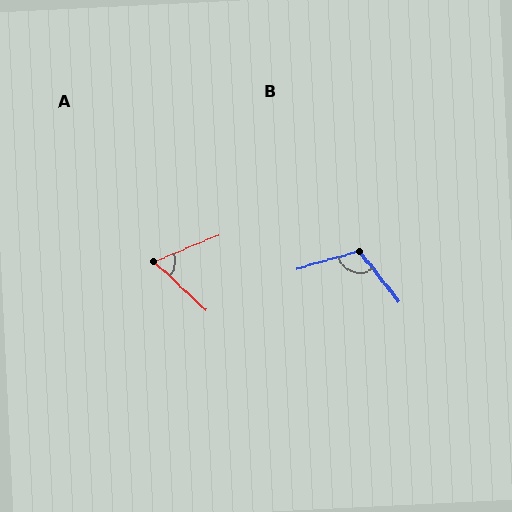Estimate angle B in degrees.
Approximately 113 degrees.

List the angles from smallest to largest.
A (64°), B (113°).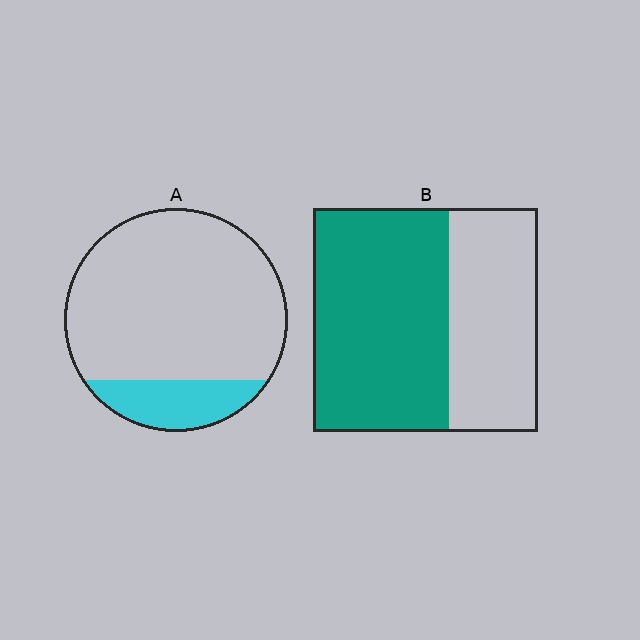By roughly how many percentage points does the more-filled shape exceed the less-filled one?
By roughly 45 percentage points (B over A).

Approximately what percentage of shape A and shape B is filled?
A is approximately 20% and B is approximately 60%.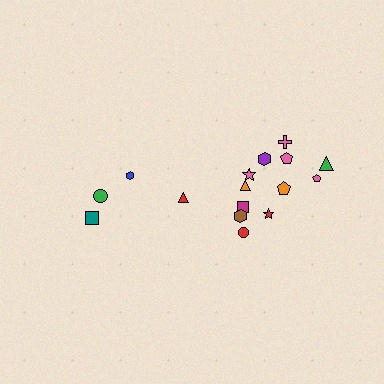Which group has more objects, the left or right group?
The right group.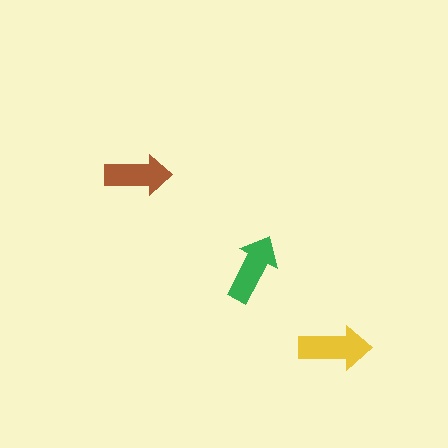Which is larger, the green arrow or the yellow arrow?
The yellow one.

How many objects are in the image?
There are 3 objects in the image.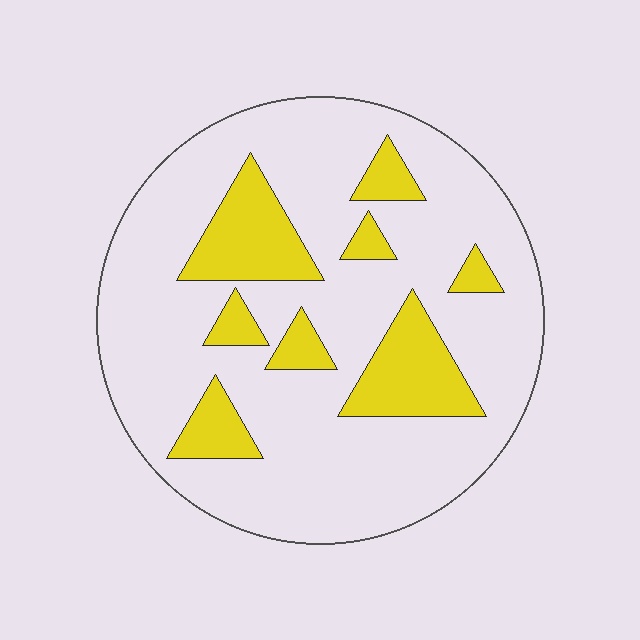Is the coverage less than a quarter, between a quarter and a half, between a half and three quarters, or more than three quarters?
Less than a quarter.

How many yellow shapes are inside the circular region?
8.